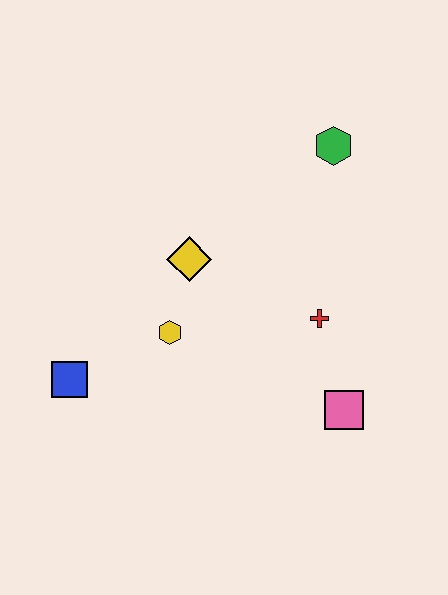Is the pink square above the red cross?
No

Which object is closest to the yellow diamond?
The yellow hexagon is closest to the yellow diamond.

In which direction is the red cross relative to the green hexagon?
The red cross is below the green hexagon.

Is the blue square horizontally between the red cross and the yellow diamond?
No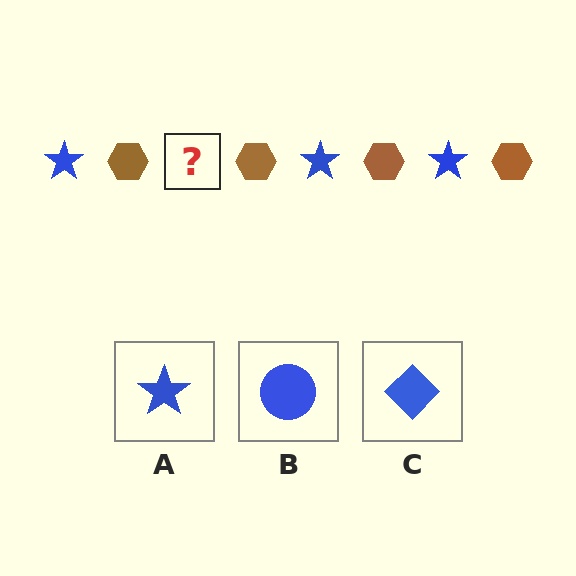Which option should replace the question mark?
Option A.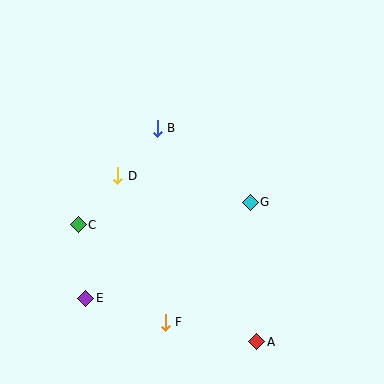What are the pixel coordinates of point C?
Point C is at (78, 225).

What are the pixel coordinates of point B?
Point B is at (157, 128).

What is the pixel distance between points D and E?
The distance between D and E is 126 pixels.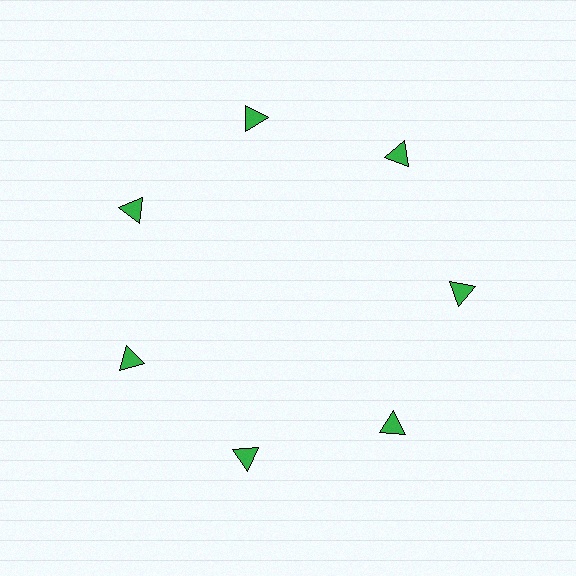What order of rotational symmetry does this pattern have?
This pattern has 7-fold rotational symmetry.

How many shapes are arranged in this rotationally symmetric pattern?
There are 7 shapes, arranged in 7 groups of 1.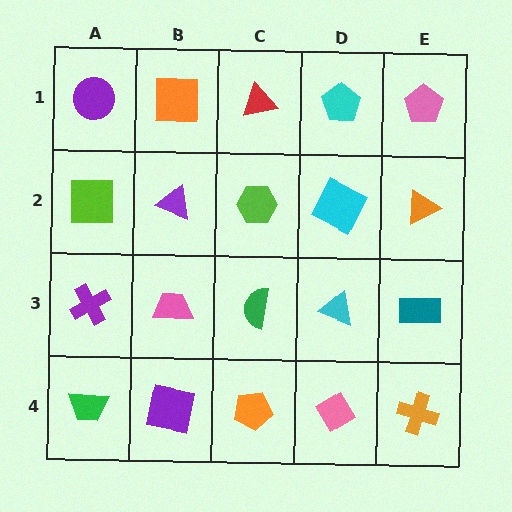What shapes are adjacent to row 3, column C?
A lime hexagon (row 2, column C), an orange pentagon (row 4, column C), a pink trapezoid (row 3, column B), a cyan triangle (row 3, column D).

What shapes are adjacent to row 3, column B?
A purple triangle (row 2, column B), a purple square (row 4, column B), a purple cross (row 3, column A), a green semicircle (row 3, column C).